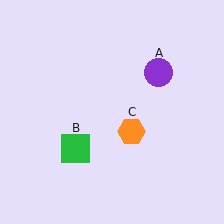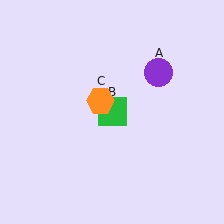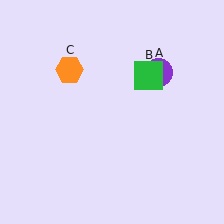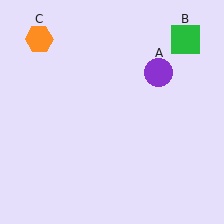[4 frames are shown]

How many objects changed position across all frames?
2 objects changed position: green square (object B), orange hexagon (object C).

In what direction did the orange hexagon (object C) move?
The orange hexagon (object C) moved up and to the left.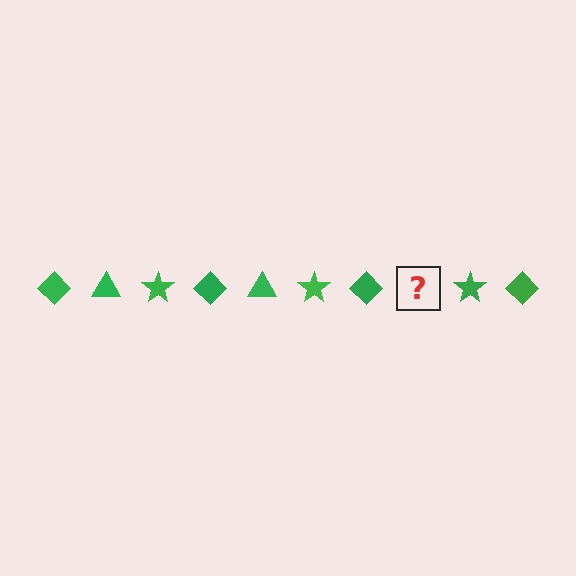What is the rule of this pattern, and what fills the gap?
The rule is that the pattern cycles through diamond, triangle, star shapes in green. The gap should be filled with a green triangle.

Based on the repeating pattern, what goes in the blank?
The blank should be a green triangle.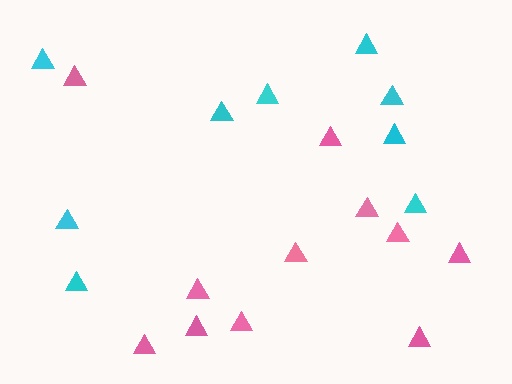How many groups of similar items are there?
There are 2 groups: one group of cyan triangles (9) and one group of pink triangles (11).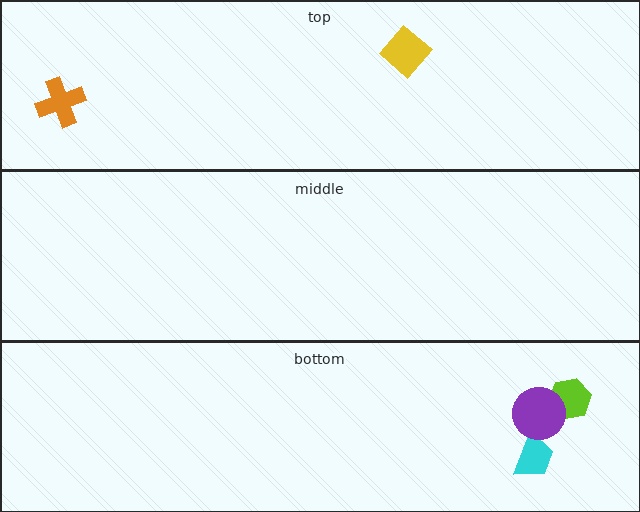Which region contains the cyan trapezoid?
The bottom region.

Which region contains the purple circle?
The bottom region.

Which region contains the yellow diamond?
The top region.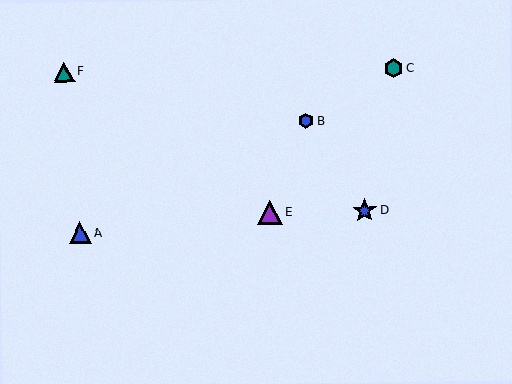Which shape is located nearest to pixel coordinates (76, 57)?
The teal triangle (labeled F) at (64, 72) is nearest to that location.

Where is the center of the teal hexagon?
The center of the teal hexagon is at (394, 69).